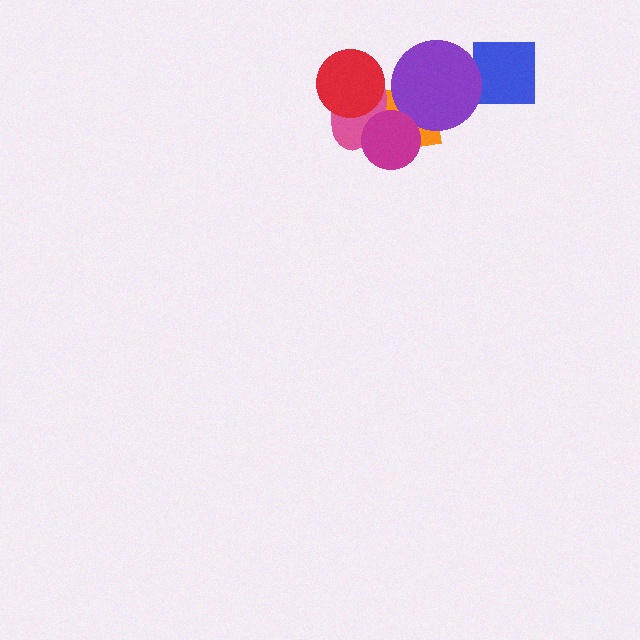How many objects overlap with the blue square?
0 objects overlap with the blue square.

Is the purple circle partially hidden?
No, no other shape covers it.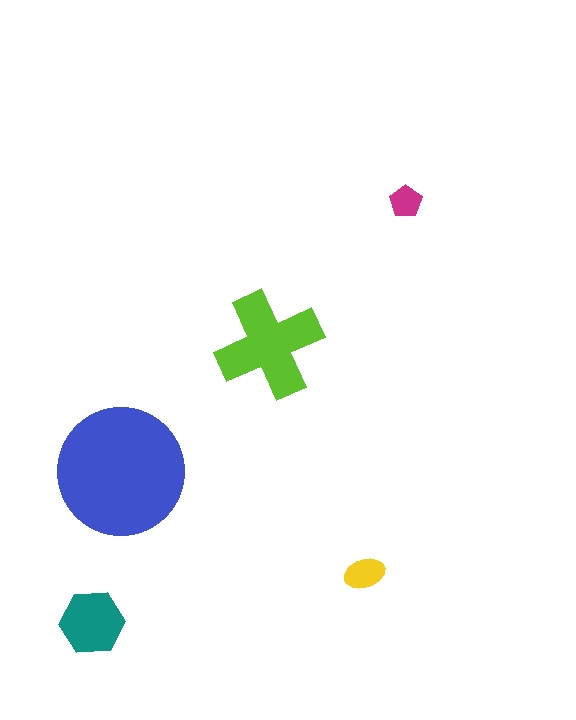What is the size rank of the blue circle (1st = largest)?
1st.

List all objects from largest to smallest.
The blue circle, the lime cross, the teal hexagon, the yellow ellipse, the magenta pentagon.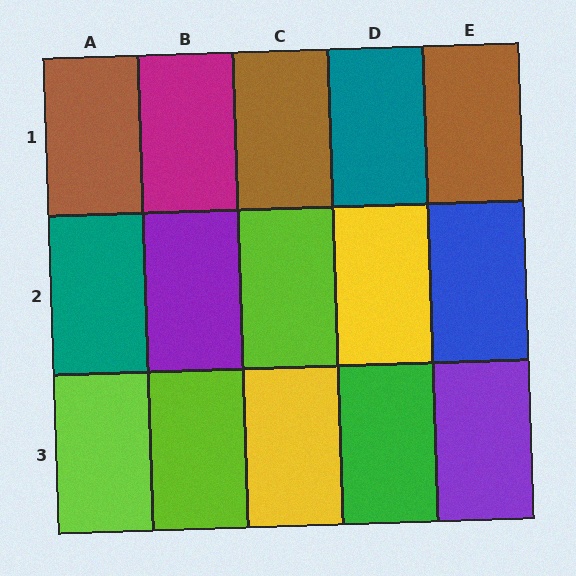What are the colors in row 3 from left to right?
Lime, lime, yellow, green, purple.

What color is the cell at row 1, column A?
Brown.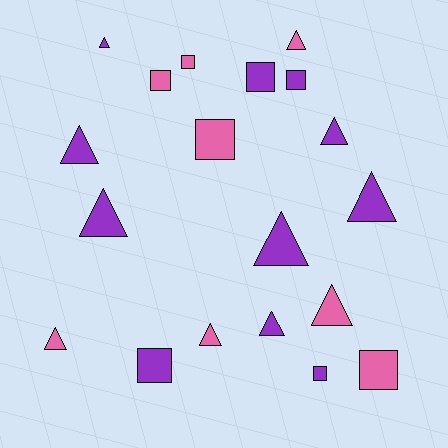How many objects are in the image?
There are 19 objects.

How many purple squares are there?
There are 4 purple squares.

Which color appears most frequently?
Purple, with 11 objects.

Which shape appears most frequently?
Triangle, with 11 objects.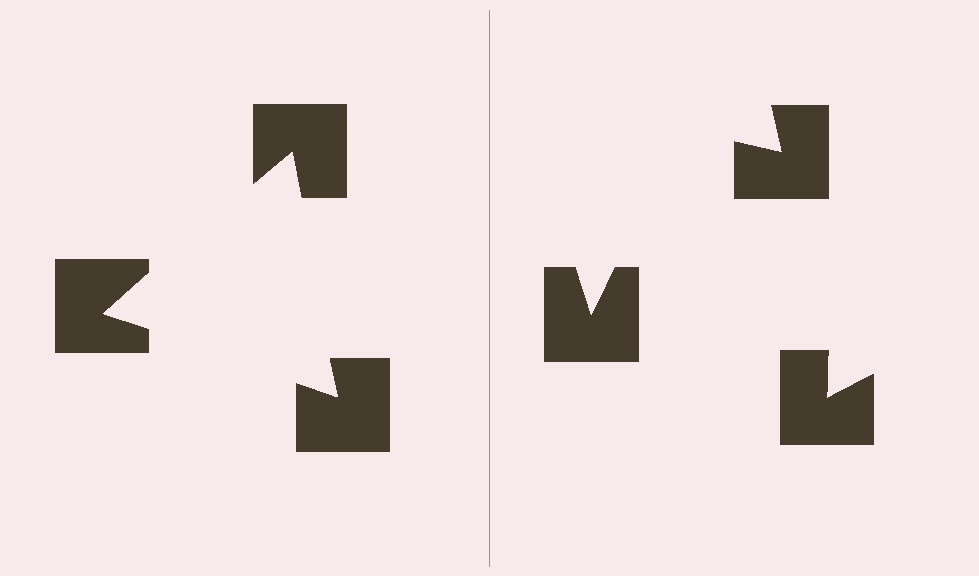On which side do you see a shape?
An illusory triangle appears on the left side. On the right side the wedge cuts are rotated, so no coherent shape forms.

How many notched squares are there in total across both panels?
6 — 3 on each side.